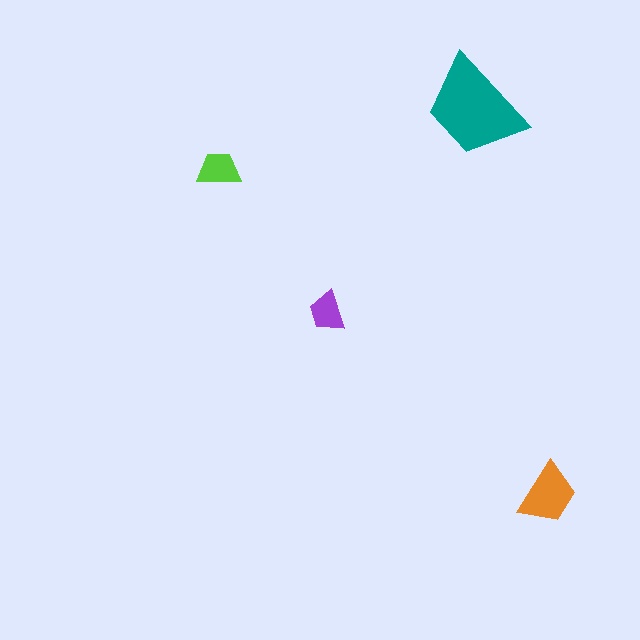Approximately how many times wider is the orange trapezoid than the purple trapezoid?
About 1.5 times wider.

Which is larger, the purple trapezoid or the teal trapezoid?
The teal one.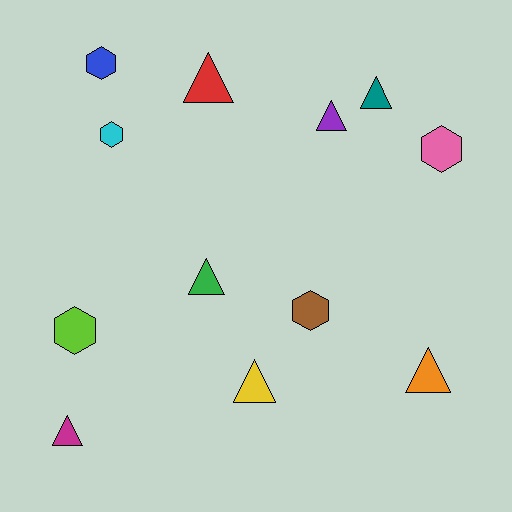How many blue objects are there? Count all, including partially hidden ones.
There is 1 blue object.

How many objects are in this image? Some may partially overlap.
There are 12 objects.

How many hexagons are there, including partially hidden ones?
There are 5 hexagons.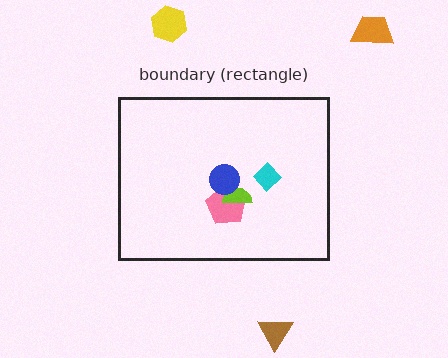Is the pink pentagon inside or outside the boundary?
Inside.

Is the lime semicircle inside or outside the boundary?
Inside.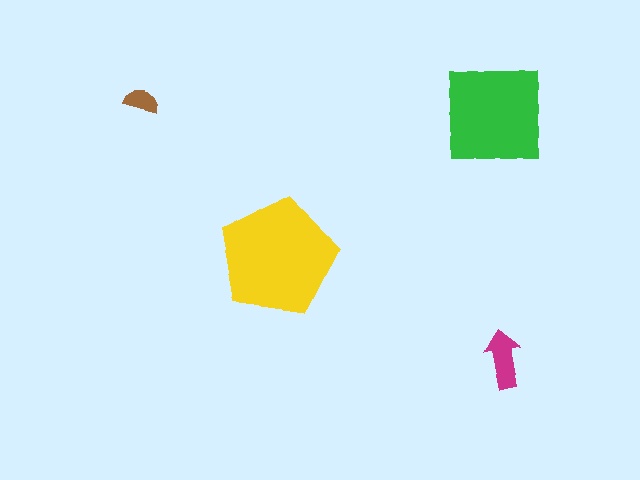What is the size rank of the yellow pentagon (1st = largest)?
1st.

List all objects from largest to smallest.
The yellow pentagon, the green square, the magenta arrow, the brown semicircle.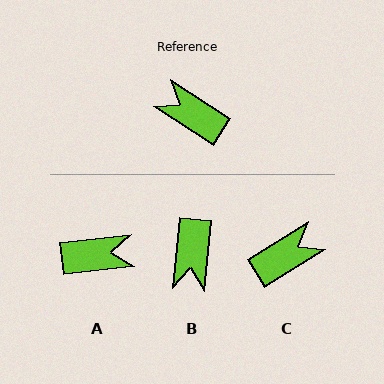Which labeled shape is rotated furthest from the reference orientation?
A, about 141 degrees away.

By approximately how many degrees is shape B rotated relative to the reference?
Approximately 116 degrees counter-clockwise.